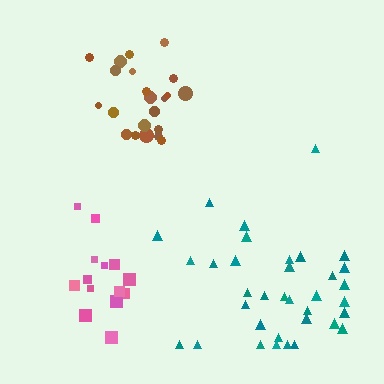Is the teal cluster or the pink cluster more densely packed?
Pink.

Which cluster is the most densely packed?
Brown.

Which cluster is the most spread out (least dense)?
Teal.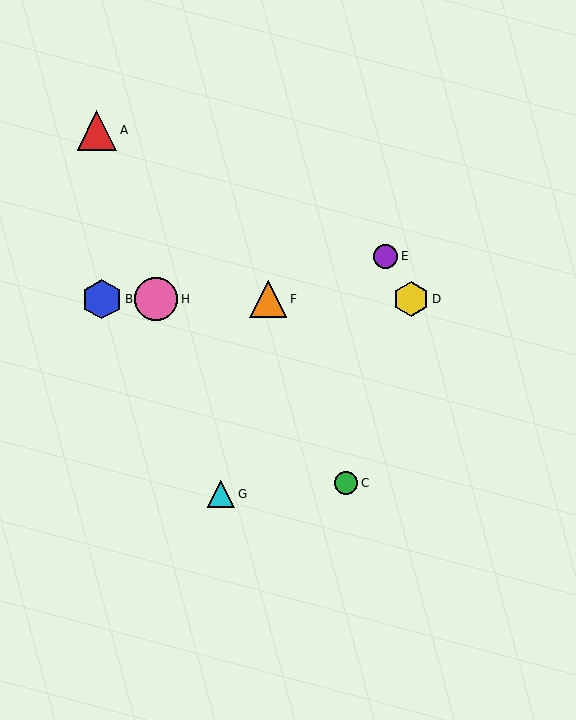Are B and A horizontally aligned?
No, B is at y≈299 and A is at y≈130.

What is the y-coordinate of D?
Object D is at y≈299.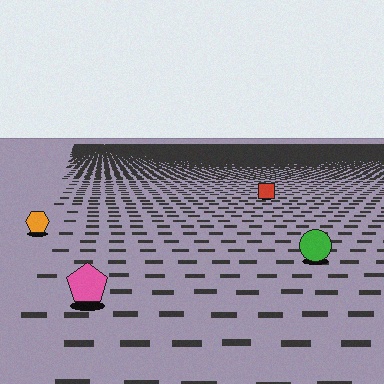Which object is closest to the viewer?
The pink pentagon is closest. The texture marks near it are larger and more spread out.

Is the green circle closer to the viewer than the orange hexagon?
Yes. The green circle is closer — you can tell from the texture gradient: the ground texture is coarser near it.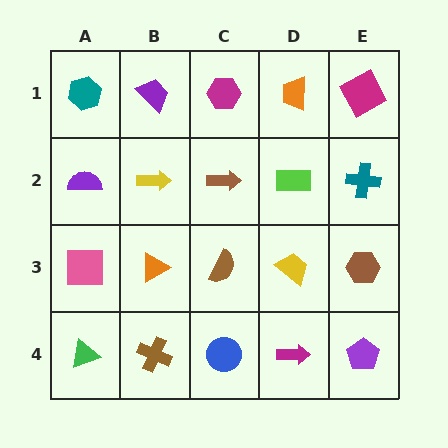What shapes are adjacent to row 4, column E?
A brown hexagon (row 3, column E), a magenta arrow (row 4, column D).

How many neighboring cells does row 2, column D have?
4.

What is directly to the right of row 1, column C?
An orange trapezoid.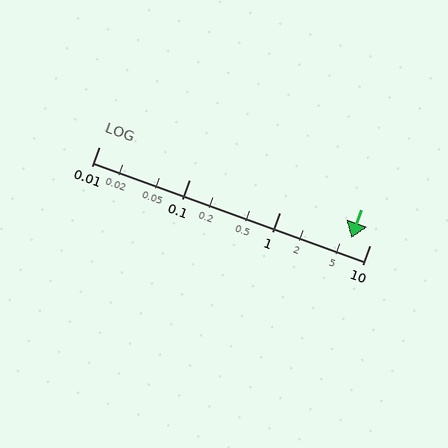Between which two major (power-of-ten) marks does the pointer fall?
The pointer is between 1 and 10.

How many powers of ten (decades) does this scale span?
The scale spans 3 decades, from 0.01 to 10.